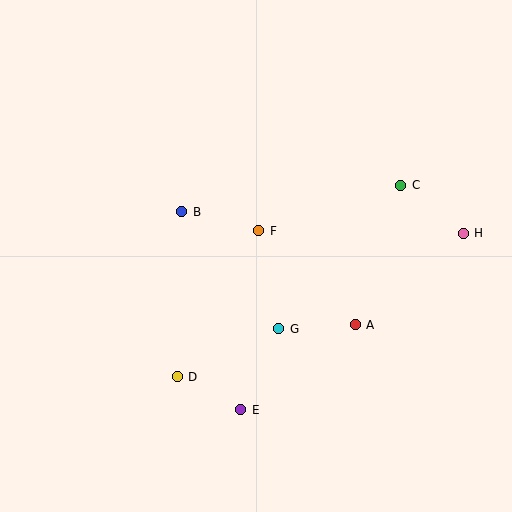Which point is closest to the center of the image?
Point F at (259, 231) is closest to the center.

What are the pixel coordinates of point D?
Point D is at (177, 377).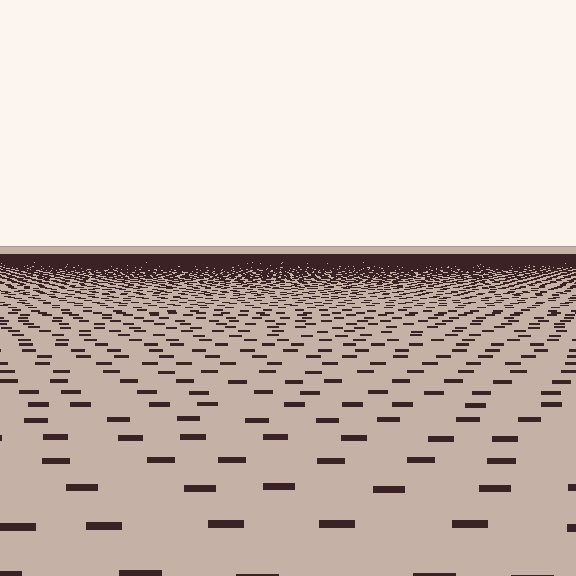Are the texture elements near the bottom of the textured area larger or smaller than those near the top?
Larger. Near the bottom, elements are closer to the viewer and appear at a bigger on-screen size.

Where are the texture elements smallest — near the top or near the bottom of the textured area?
Near the top.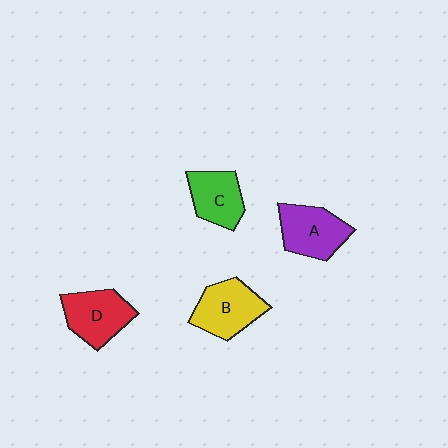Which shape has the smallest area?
Shape C (green).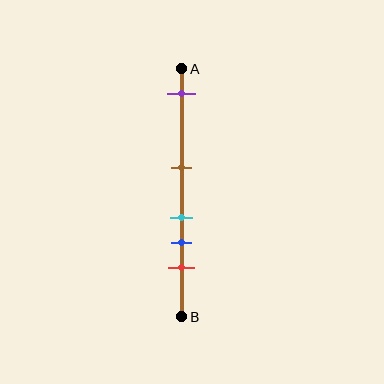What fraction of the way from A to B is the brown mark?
The brown mark is approximately 40% (0.4) of the way from A to B.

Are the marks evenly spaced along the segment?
No, the marks are not evenly spaced.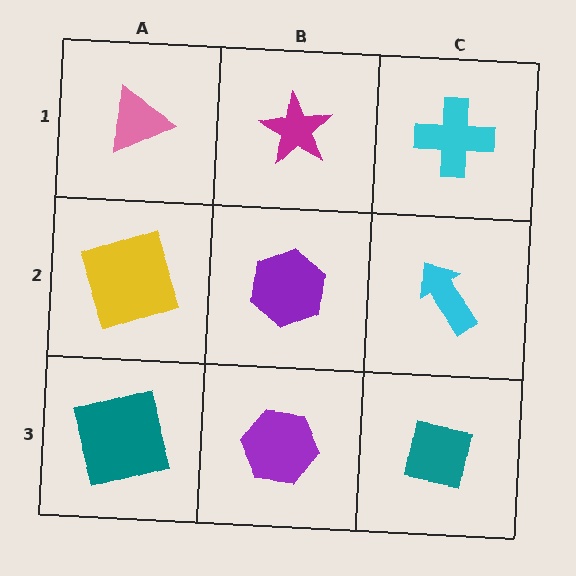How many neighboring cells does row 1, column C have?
2.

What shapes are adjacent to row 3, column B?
A purple hexagon (row 2, column B), a teal square (row 3, column A), a teal square (row 3, column C).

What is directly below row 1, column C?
A cyan arrow.